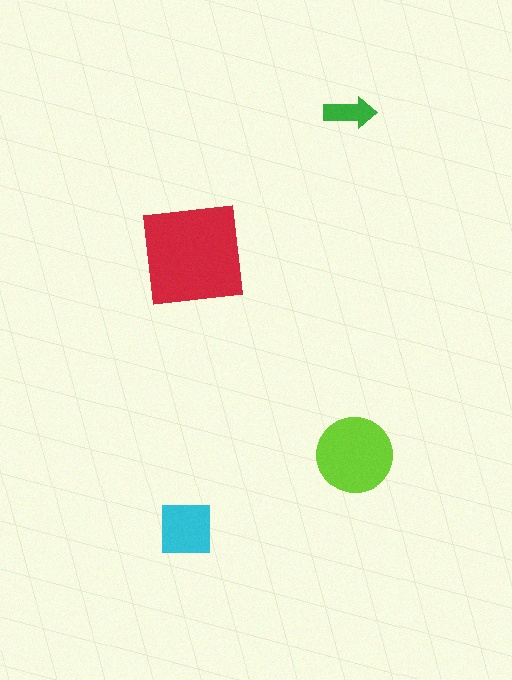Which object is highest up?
The green arrow is topmost.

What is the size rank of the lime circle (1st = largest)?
2nd.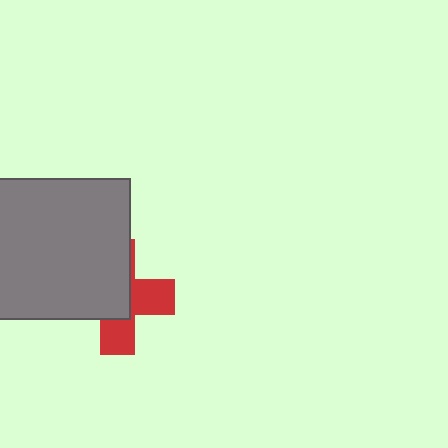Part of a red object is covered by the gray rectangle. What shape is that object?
It is a cross.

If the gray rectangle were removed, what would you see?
You would see the complete red cross.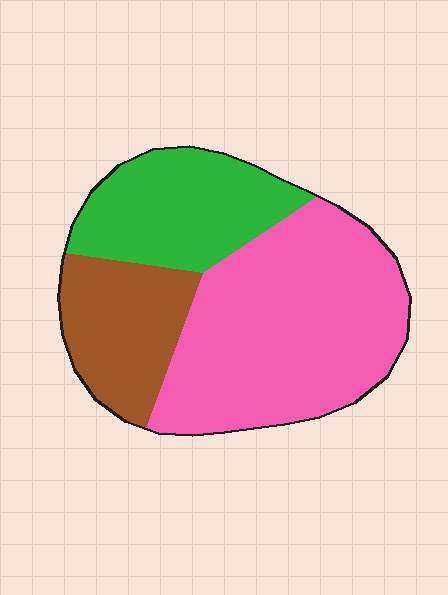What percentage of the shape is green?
Green covers 26% of the shape.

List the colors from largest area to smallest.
From largest to smallest: pink, green, brown.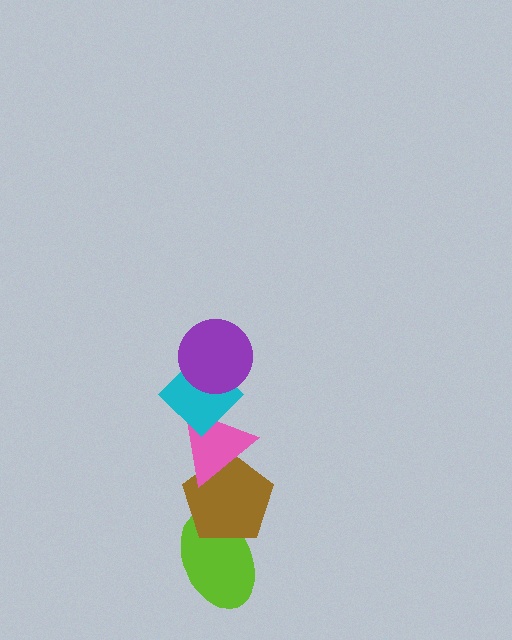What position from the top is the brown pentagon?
The brown pentagon is 4th from the top.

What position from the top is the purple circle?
The purple circle is 1st from the top.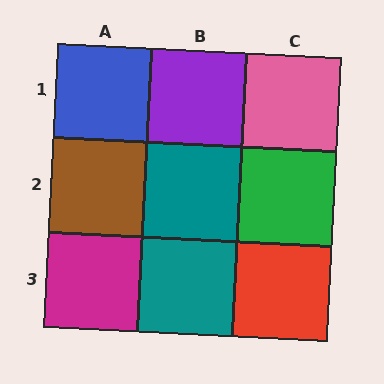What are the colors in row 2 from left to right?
Brown, teal, green.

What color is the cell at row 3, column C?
Red.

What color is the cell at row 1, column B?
Purple.